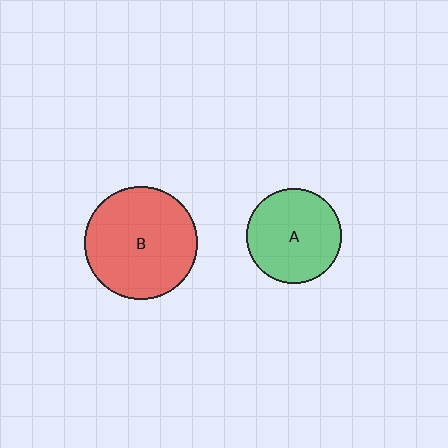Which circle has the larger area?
Circle B (red).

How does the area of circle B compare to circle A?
Approximately 1.4 times.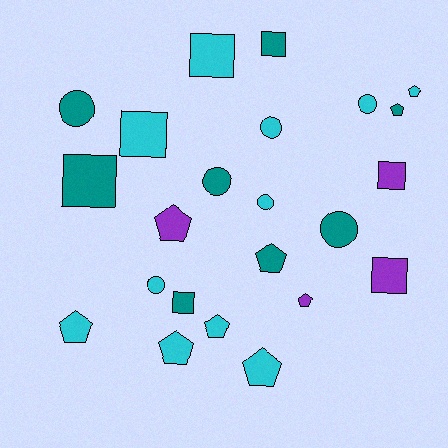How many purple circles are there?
There are no purple circles.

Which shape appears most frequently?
Pentagon, with 9 objects.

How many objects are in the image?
There are 23 objects.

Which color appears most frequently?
Cyan, with 11 objects.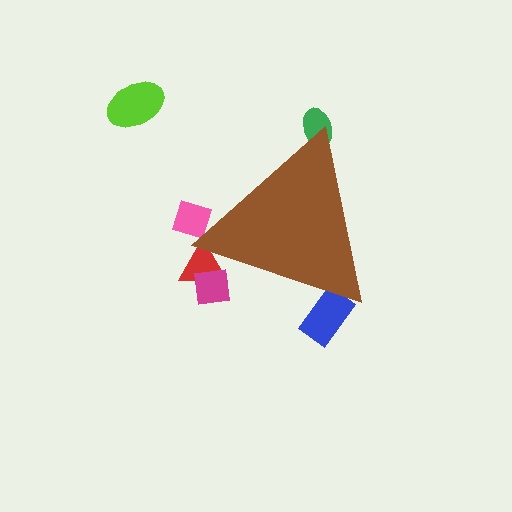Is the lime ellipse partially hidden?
No, the lime ellipse is fully visible.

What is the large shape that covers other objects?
A brown triangle.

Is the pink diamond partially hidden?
Yes, the pink diamond is partially hidden behind the brown triangle.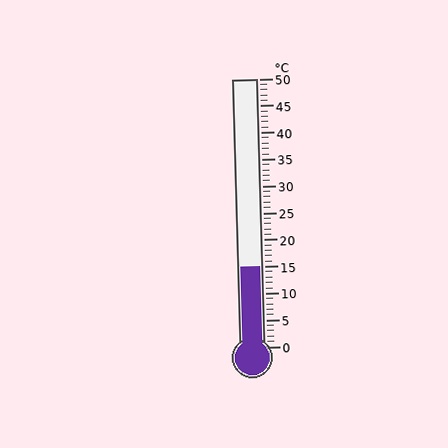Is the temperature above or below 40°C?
The temperature is below 40°C.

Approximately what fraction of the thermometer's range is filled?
The thermometer is filled to approximately 30% of its range.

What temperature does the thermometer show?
The thermometer shows approximately 15°C.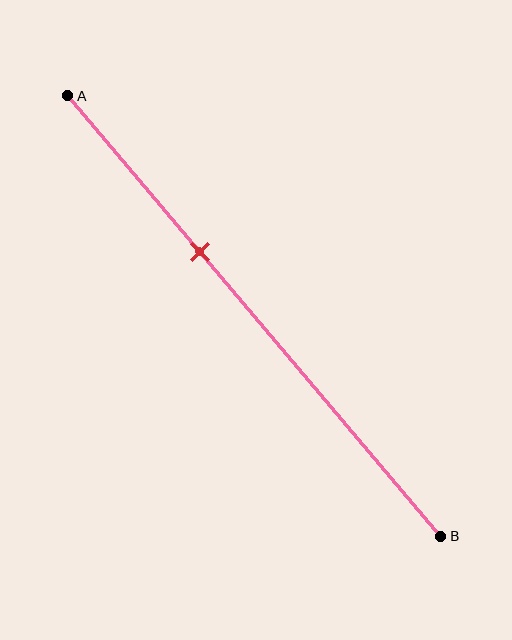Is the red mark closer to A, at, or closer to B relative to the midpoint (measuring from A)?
The red mark is closer to point A than the midpoint of segment AB.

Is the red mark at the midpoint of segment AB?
No, the mark is at about 35% from A, not at the 50% midpoint.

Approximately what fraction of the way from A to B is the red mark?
The red mark is approximately 35% of the way from A to B.